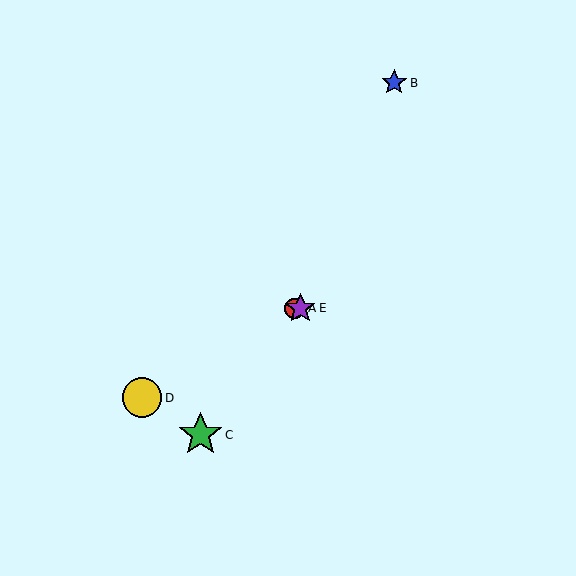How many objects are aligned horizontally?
2 objects (A, E) are aligned horizontally.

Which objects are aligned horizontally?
Objects A, E are aligned horizontally.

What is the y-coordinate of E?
Object E is at y≈308.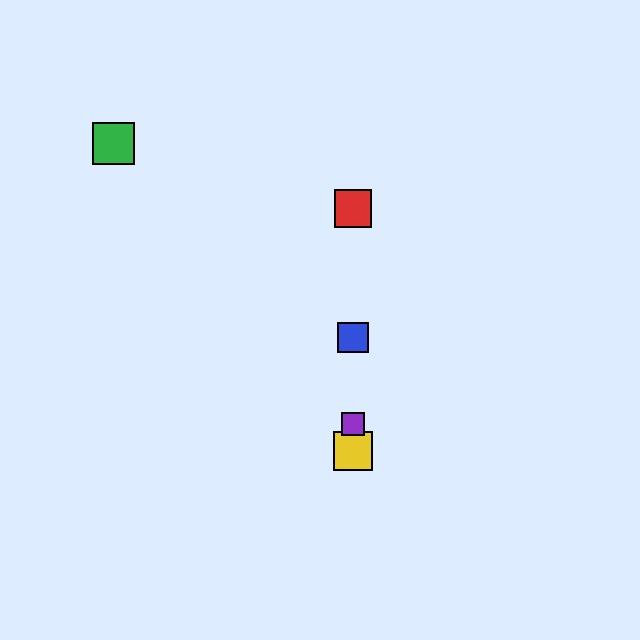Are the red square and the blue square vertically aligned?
Yes, both are at x≈353.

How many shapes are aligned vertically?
4 shapes (the red square, the blue square, the yellow square, the purple square) are aligned vertically.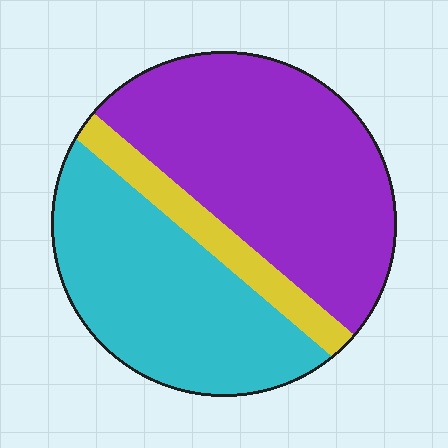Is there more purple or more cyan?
Purple.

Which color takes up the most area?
Purple, at roughly 50%.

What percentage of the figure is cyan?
Cyan takes up about three eighths (3/8) of the figure.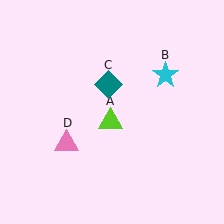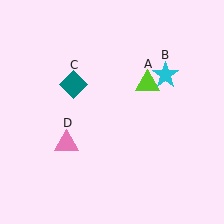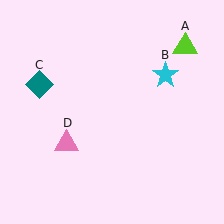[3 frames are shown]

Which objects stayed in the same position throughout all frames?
Cyan star (object B) and pink triangle (object D) remained stationary.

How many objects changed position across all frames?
2 objects changed position: lime triangle (object A), teal diamond (object C).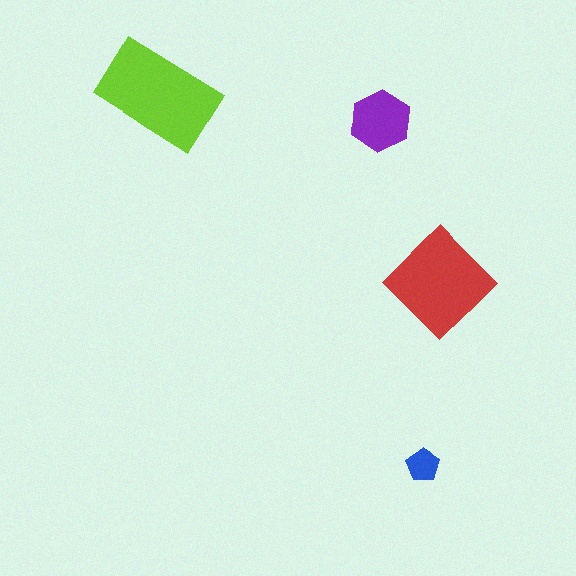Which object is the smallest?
The blue pentagon.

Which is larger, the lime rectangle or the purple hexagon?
The lime rectangle.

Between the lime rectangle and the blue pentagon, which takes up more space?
The lime rectangle.